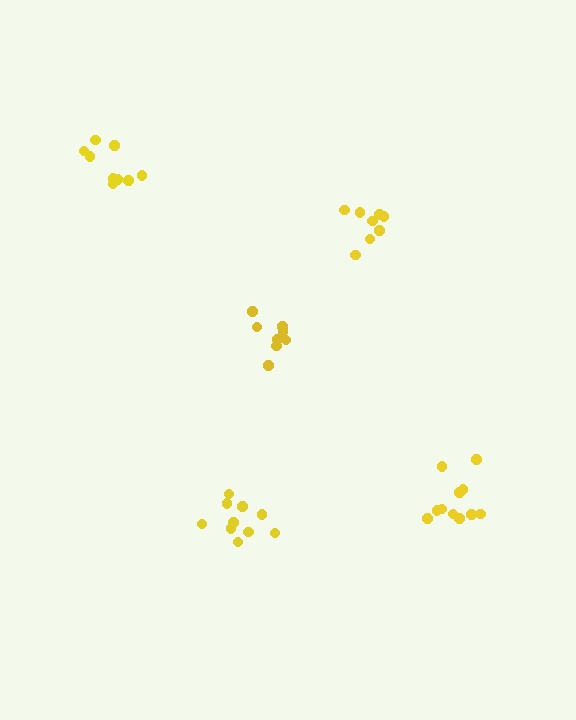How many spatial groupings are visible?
There are 5 spatial groupings.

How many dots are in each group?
Group 1: 10 dots, Group 2: 8 dots, Group 3: 8 dots, Group 4: 9 dots, Group 5: 11 dots (46 total).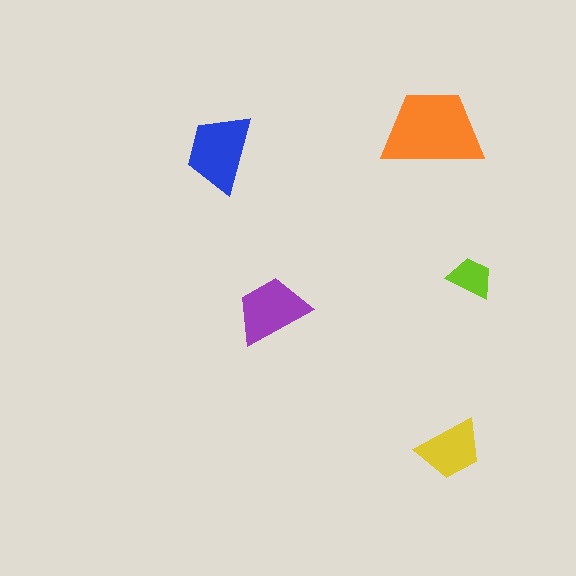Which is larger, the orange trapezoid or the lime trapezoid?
The orange one.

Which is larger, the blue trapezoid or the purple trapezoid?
The blue one.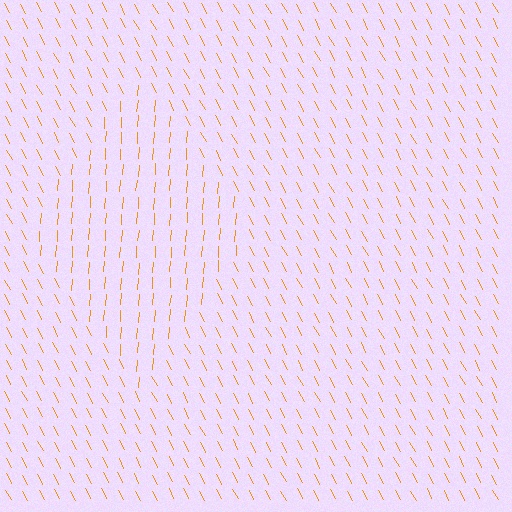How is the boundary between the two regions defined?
The boundary is defined purely by a change in line orientation (approximately 32 degrees difference). All lines are the same color and thickness.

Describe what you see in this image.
The image is filled with small orange line segments. A diamond region in the image has lines oriented differently from the surrounding lines, creating a visible texture boundary.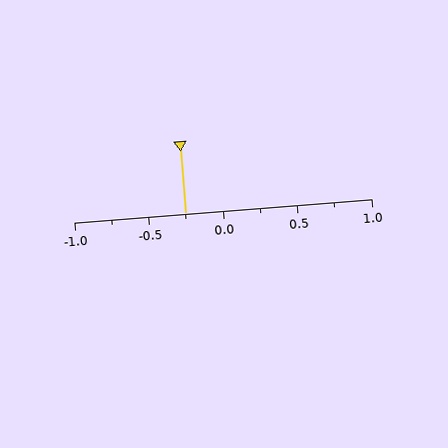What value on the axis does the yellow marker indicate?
The marker indicates approximately -0.25.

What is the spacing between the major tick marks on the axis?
The major ticks are spaced 0.5 apart.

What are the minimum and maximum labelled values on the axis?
The axis runs from -1.0 to 1.0.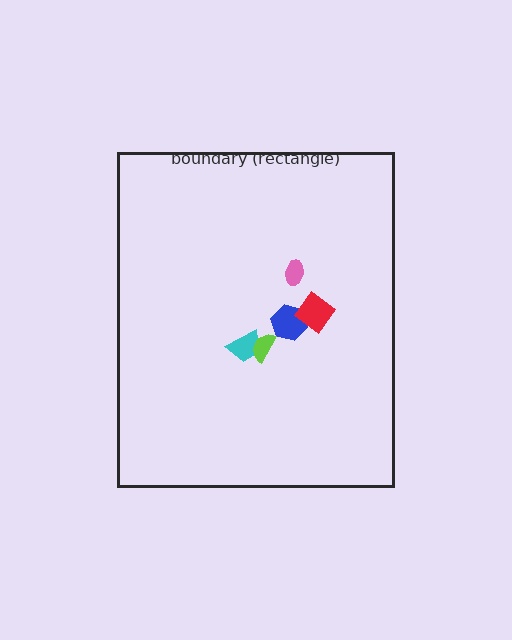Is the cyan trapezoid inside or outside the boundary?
Inside.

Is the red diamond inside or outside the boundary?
Inside.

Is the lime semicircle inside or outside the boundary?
Inside.